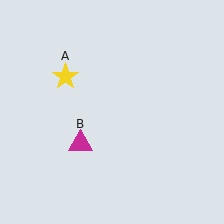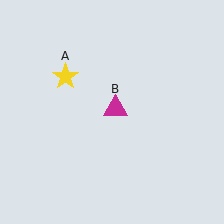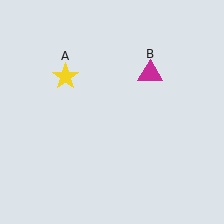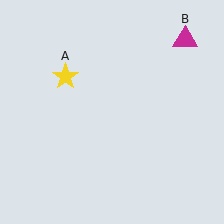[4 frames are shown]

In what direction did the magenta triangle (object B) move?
The magenta triangle (object B) moved up and to the right.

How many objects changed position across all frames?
1 object changed position: magenta triangle (object B).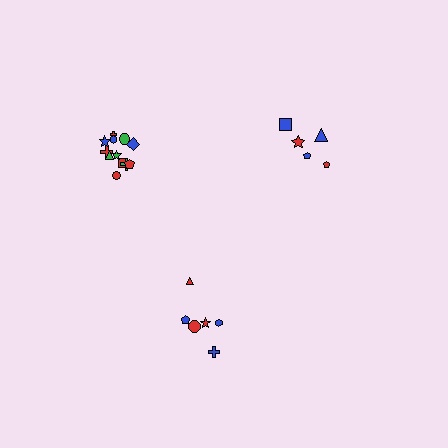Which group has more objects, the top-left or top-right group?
The top-left group.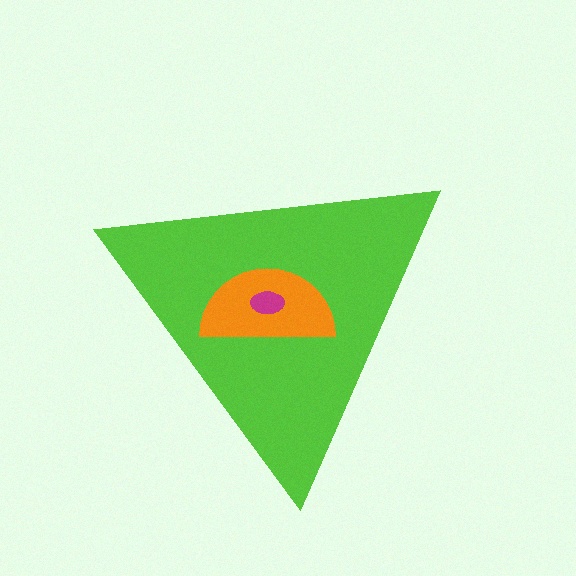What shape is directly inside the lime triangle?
The orange semicircle.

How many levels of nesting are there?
3.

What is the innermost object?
The magenta ellipse.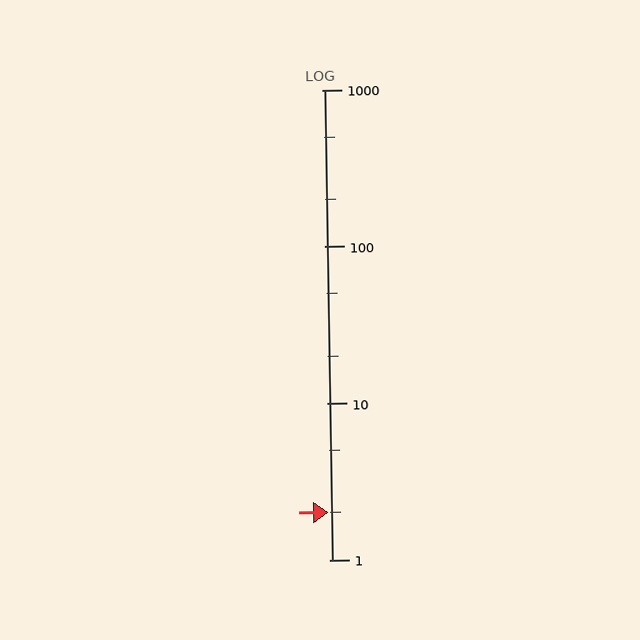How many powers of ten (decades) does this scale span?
The scale spans 3 decades, from 1 to 1000.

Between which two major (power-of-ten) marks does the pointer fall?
The pointer is between 1 and 10.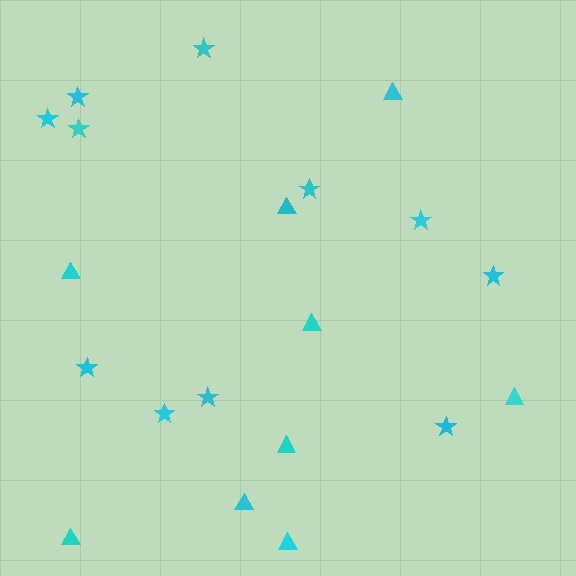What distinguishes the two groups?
There are 2 groups: one group of triangles (9) and one group of stars (11).